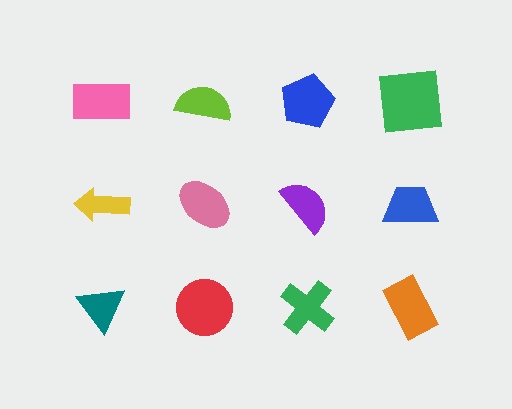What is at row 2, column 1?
A yellow arrow.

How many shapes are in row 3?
4 shapes.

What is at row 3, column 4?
An orange rectangle.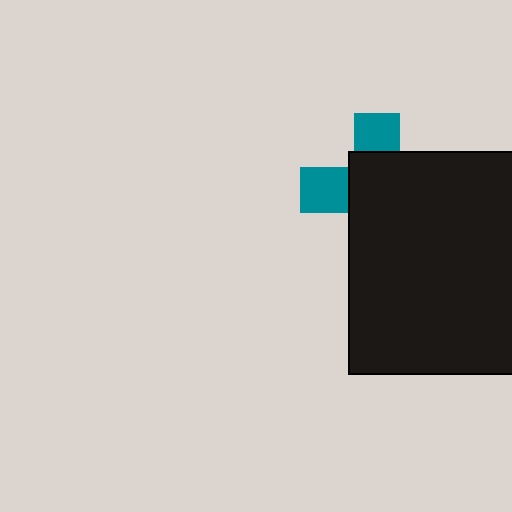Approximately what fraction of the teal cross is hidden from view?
Roughly 67% of the teal cross is hidden behind the black square.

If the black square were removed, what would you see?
You would see the complete teal cross.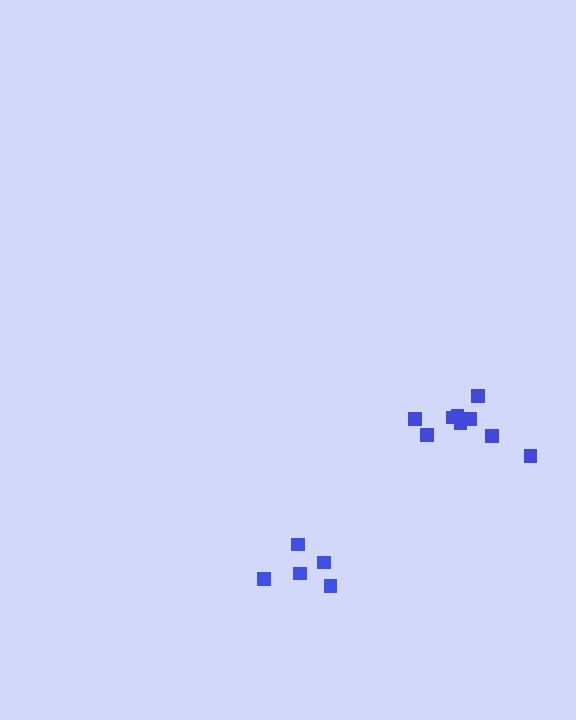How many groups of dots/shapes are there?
There are 2 groups.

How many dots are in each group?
Group 1: 9 dots, Group 2: 5 dots (14 total).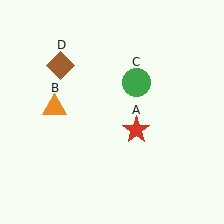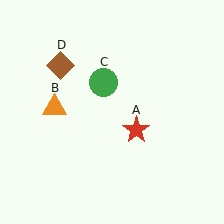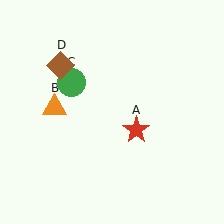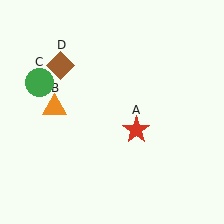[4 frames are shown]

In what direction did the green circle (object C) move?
The green circle (object C) moved left.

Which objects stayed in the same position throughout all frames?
Red star (object A) and orange triangle (object B) and brown diamond (object D) remained stationary.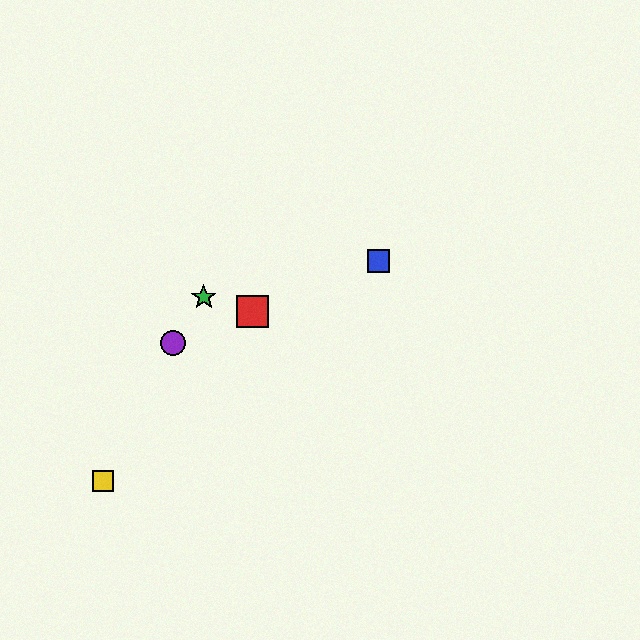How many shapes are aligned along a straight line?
3 shapes (the red square, the blue square, the purple circle) are aligned along a straight line.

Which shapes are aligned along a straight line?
The red square, the blue square, the purple circle are aligned along a straight line.